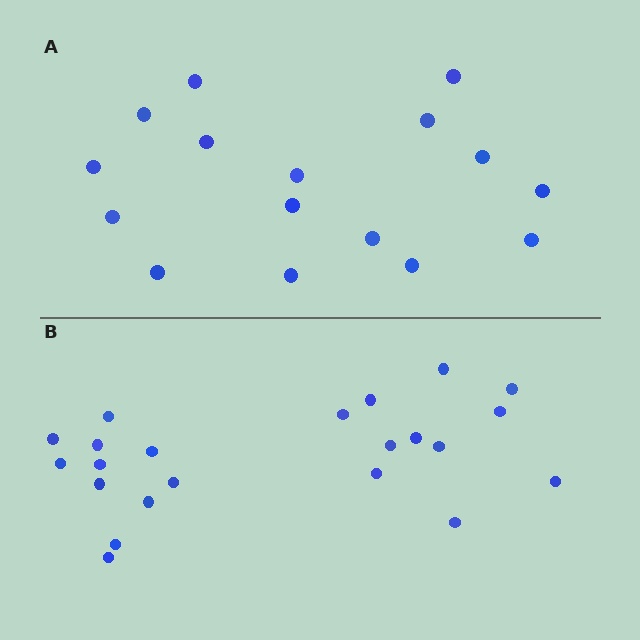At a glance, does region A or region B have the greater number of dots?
Region B (the bottom region) has more dots.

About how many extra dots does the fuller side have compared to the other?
Region B has about 6 more dots than region A.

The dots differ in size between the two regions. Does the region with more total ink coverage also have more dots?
No. Region A has more total ink coverage because its dots are larger, but region B actually contains more individual dots. Total area can be misleading — the number of items is what matters here.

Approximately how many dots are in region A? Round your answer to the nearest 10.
About 20 dots. (The exact count is 16, which rounds to 20.)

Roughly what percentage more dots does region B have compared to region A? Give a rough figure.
About 40% more.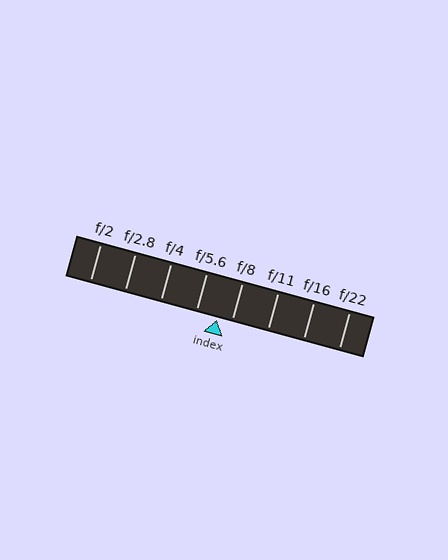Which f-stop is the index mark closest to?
The index mark is closest to f/8.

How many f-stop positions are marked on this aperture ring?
There are 8 f-stop positions marked.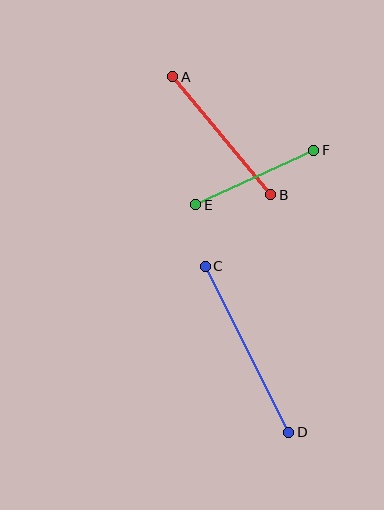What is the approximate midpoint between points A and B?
The midpoint is at approximately (222, 136) pixels.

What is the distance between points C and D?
The distance is approximately 186 pixels.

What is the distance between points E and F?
The distance is approximately 130 pixels.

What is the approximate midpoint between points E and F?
The midpoint is at approximately (255, 178) pixels.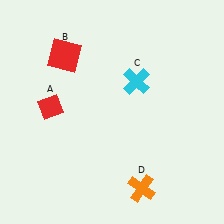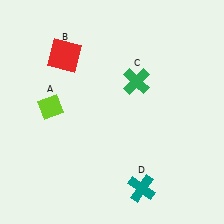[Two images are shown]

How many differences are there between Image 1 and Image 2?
There are 3 differences between the two images.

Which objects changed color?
A changed from red to lime. C changed from cyan to green. D changed from orange to teal.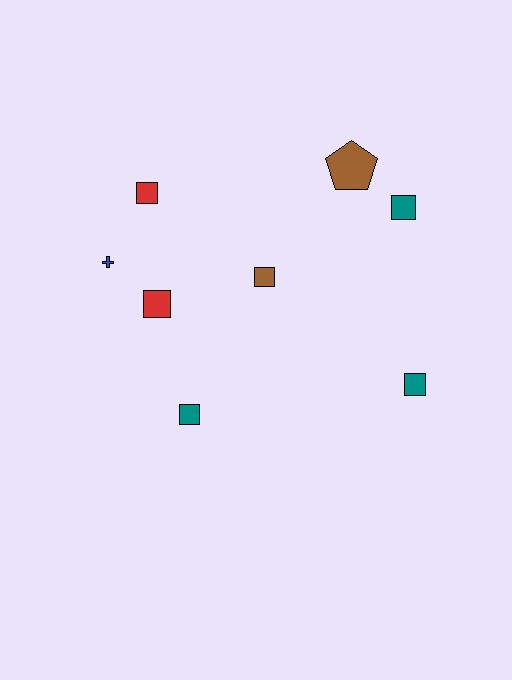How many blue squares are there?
There are no blue squares.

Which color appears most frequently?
Teal, with 3 objects.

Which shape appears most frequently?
Square, with 6 objects.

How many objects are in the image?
There are 8 objects.